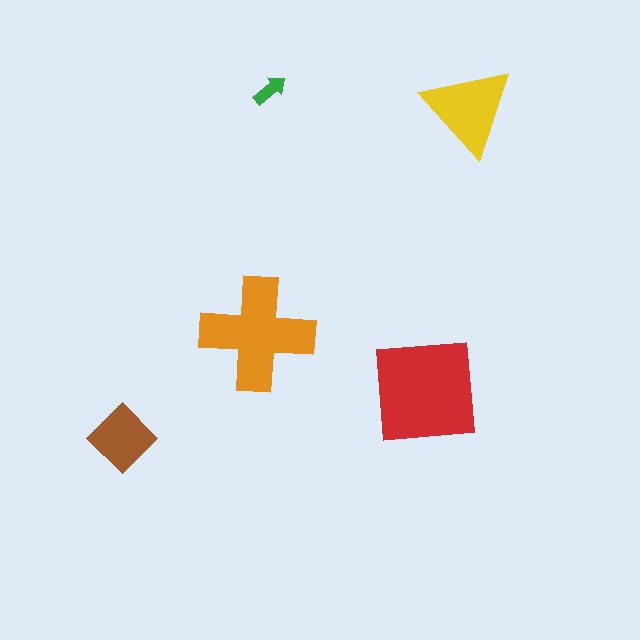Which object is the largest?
The red square.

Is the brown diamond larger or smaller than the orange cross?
Smaller.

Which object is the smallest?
The green arrow.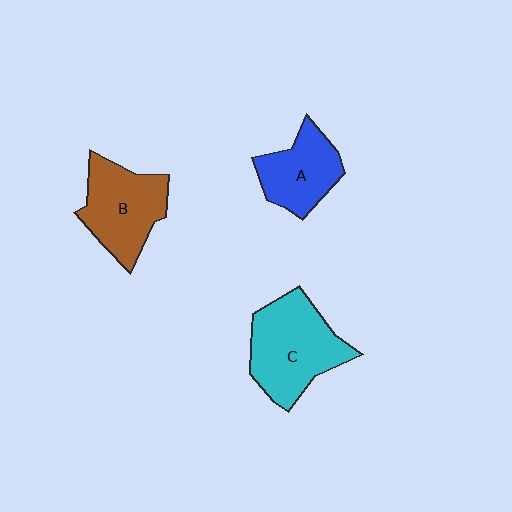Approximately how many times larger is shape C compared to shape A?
Approximately 1.5 times.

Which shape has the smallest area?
Shape A (blue).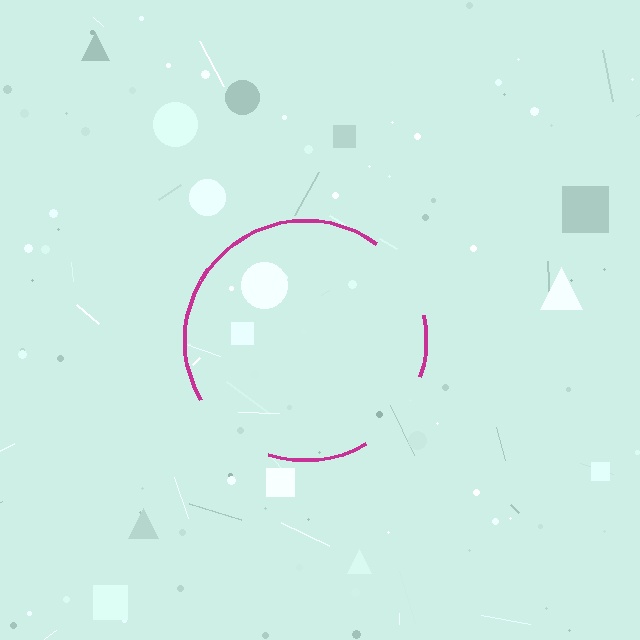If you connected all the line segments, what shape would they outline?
They would outline a circle.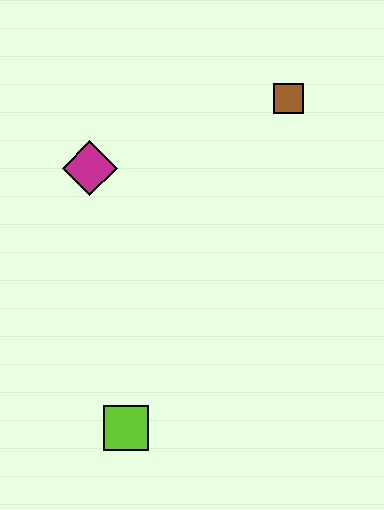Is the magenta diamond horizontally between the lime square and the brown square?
No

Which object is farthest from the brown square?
The lime square is farthest from the brown square.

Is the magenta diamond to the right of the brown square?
No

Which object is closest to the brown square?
The magenta diamond is closest to the brown square.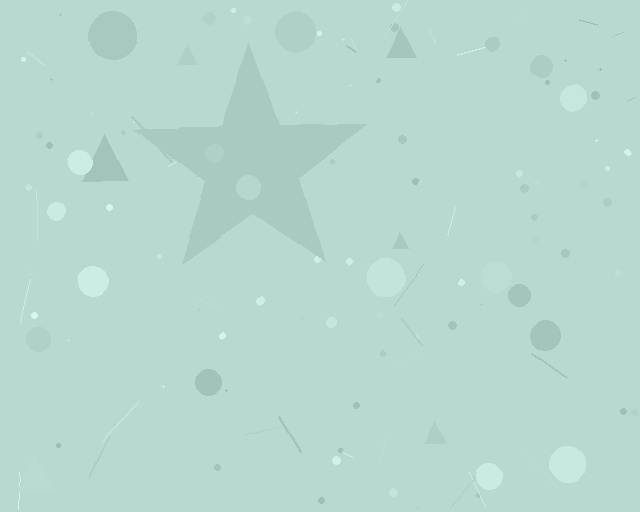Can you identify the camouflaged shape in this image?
The camouflaged shape is a star.